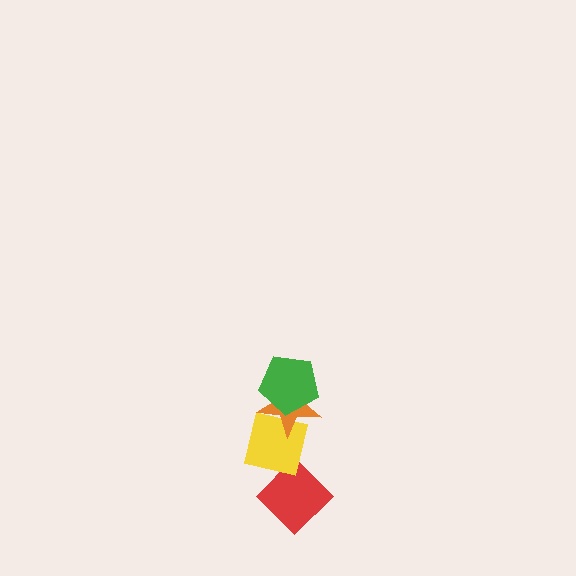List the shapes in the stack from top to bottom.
From top to bottom: the green pentagon, the orange star, the yellow square, the red diamond.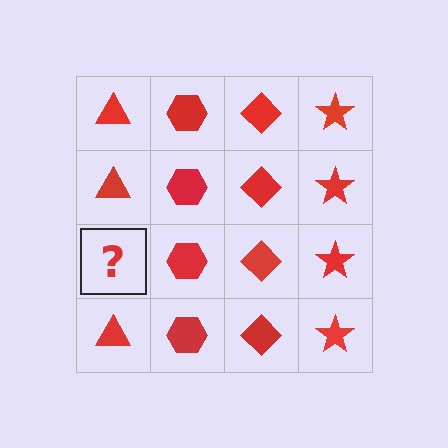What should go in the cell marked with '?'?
The missing cell should contain a red triangle.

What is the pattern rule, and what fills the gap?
The rule is that each column has a consistent shape. The gap should be filled with a red triangle.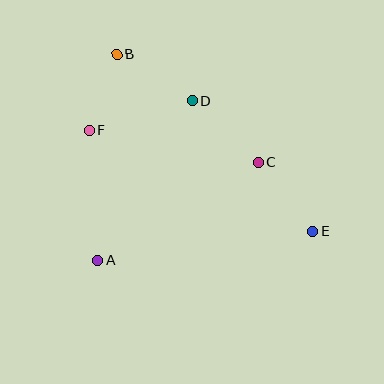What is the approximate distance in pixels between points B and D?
The distance between B and D is approximately 89 pixels.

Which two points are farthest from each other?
Points B and E are farthest from each other.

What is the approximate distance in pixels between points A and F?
The distance between A and F is approximately 130 pixels.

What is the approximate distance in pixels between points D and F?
The distance between D and F is approximately 107 pixels.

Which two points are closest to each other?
Points B and F are closest to each other.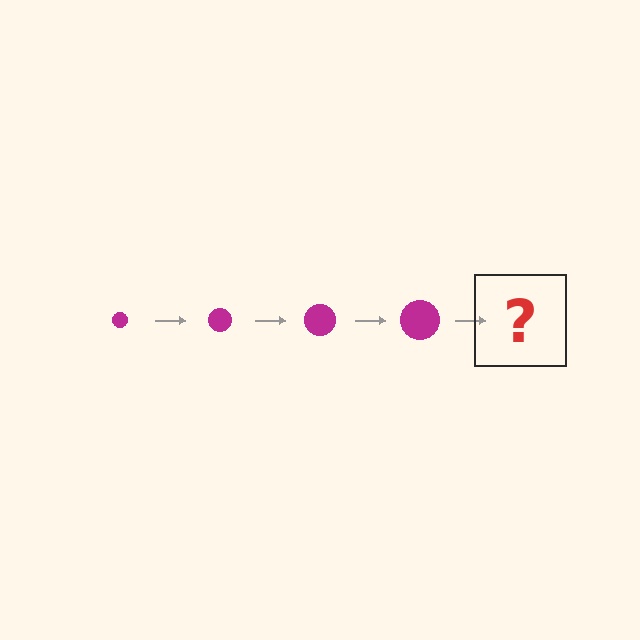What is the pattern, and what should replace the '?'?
The pattern is that the circle gets progressively larger each step. The '?' should be a magenta circle, larger than the previous one.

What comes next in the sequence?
The next element should be a magenta circle, larger than the previous one.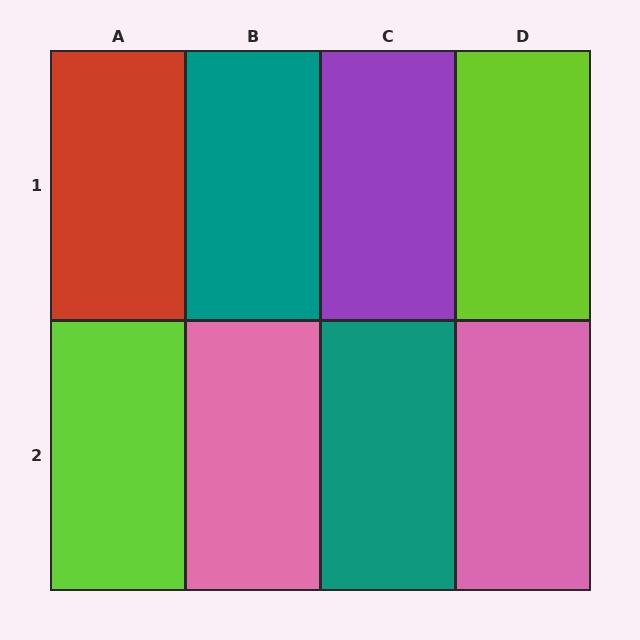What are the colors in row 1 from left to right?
Red, teal, purple, lime.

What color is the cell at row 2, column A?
Lime.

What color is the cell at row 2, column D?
Pink.